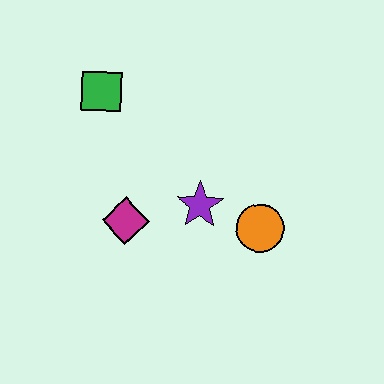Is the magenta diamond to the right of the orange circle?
No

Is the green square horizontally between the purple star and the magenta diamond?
No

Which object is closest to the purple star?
The orange circle is closest to the purple star.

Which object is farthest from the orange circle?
The green square is farthest from the orange circle.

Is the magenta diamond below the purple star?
Yes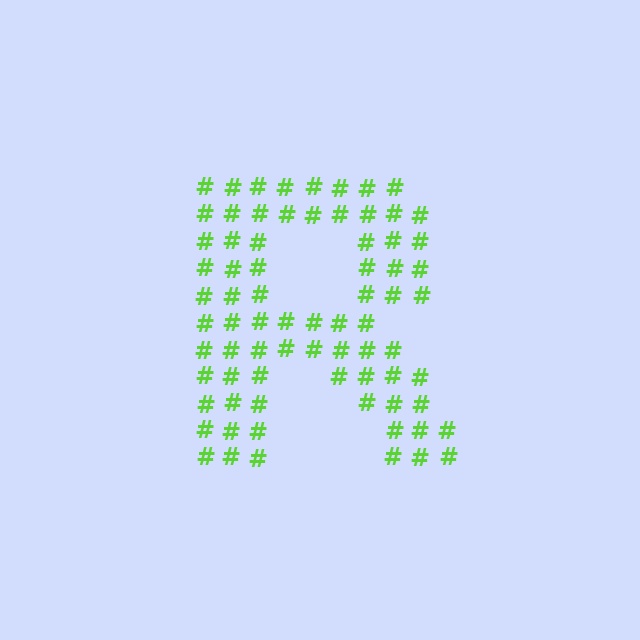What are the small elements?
The small elements are hash symbols.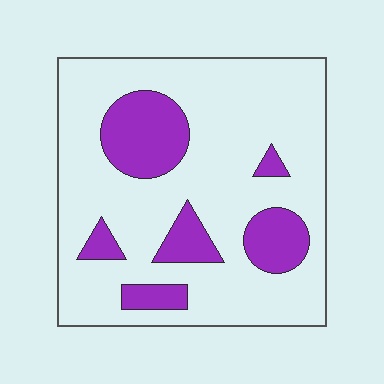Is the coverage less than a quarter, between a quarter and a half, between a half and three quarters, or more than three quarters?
Less than a quarter.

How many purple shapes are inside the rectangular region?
6.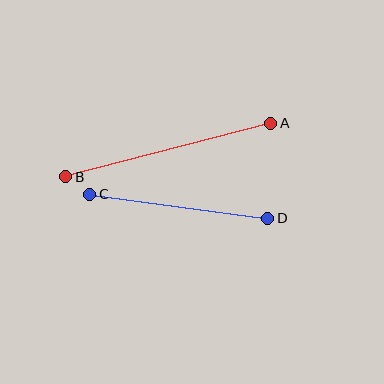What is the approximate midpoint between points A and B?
The midpoint is at approximately (168, 150) pixels.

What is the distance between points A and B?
The distance is approximately 212 pixels.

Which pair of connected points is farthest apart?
Points A and B are farthest apart.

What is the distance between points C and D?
The distance is approximately 180 pixels.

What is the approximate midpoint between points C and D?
The midpoint is at approximately (179, 206) pixels.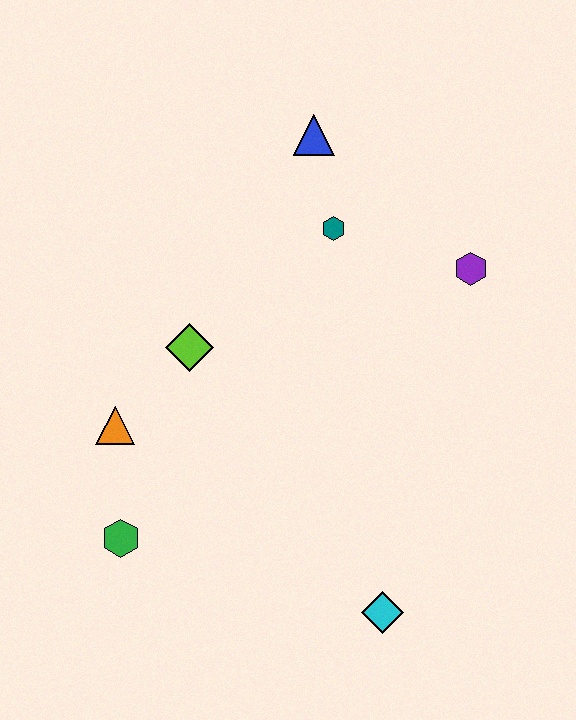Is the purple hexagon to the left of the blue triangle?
No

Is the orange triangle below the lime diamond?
Yes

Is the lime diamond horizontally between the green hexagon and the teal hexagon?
Yes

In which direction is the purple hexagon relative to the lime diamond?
The purple hexagon is to the right of the lime diamond.